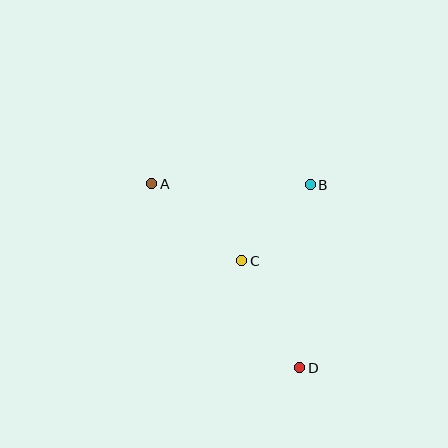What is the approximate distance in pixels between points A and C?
The distance between A and C is approximately 118 pixels.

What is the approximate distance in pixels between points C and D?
The distance between C and D is approximately 122 pixels.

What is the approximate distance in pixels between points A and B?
The distance between A and B is approximately 159 pixels.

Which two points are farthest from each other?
Points A and D are farthest from each other.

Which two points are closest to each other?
Points B and C are closest to each other.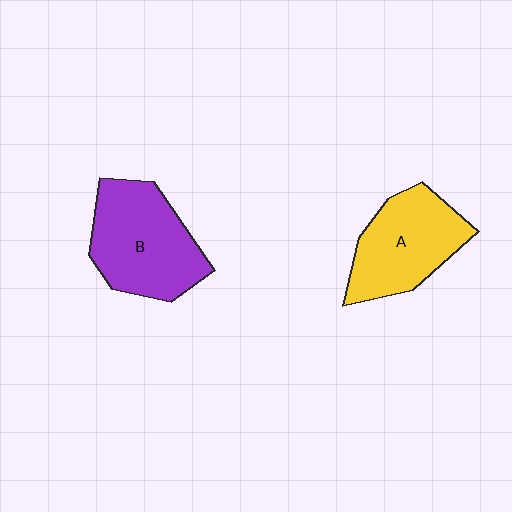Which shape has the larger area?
Shape B (purple).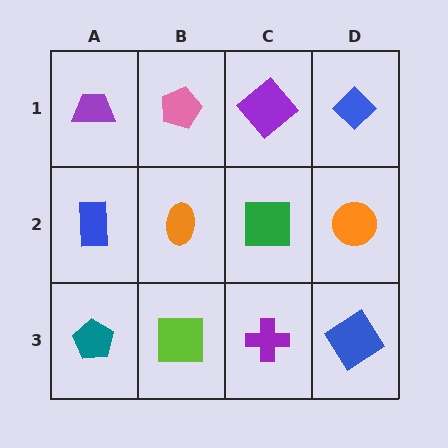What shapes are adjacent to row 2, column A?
A purple trapezoid (row 1, column A), a teal pentagon (row 3, column A), an orange ellipse (row 2, column B).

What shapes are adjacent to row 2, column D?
A blue diamond (row 1, column D), a blue diamond (row 3, column D), a green square (row 2, column C).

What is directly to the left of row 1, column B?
A purple trapezoid.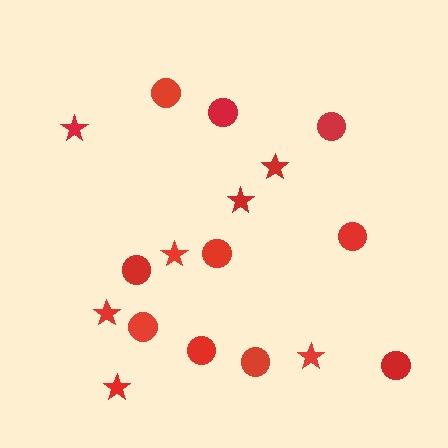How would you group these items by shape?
There are 2 groups: one group of circles (10) and one group of stars (7).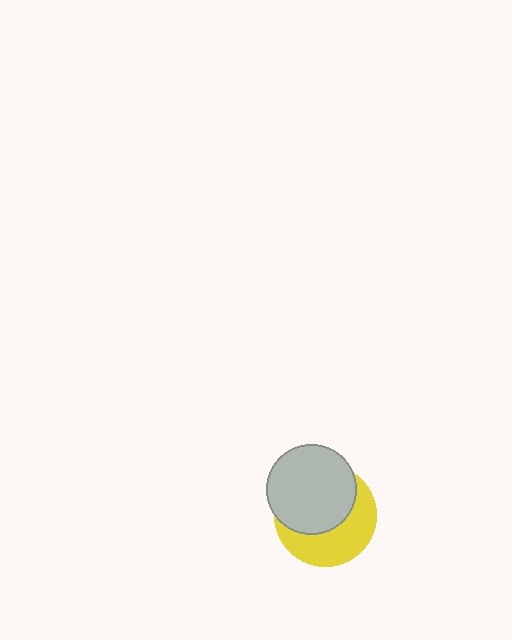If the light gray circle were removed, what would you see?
You would see the complete yellow circle.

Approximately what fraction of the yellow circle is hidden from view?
Roughly 54% of the yellow circle is hidden behind the light gray circle.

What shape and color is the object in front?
The object in front is a light gray circle.